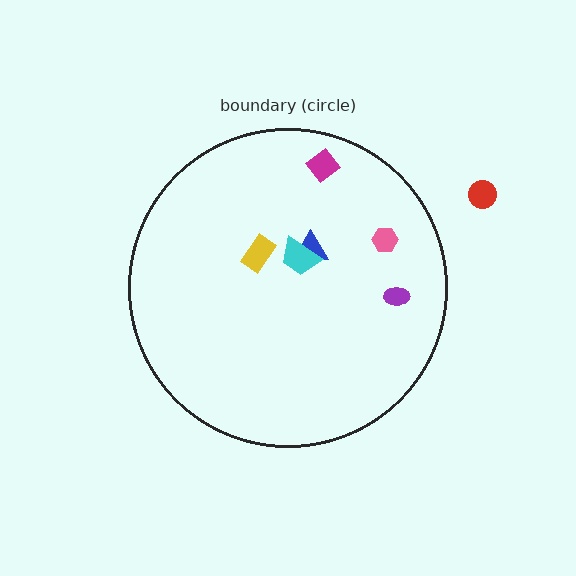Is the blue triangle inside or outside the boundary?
Inside.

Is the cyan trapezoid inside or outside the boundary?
Inside.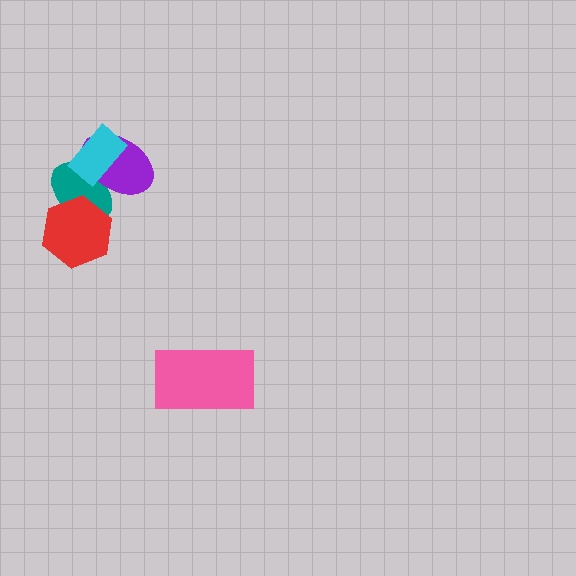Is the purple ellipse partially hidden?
Yes, it is partially covered by another shape.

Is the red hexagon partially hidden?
No, no other shape covers it.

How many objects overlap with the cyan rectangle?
2 objects overlap with the cyan rectangle.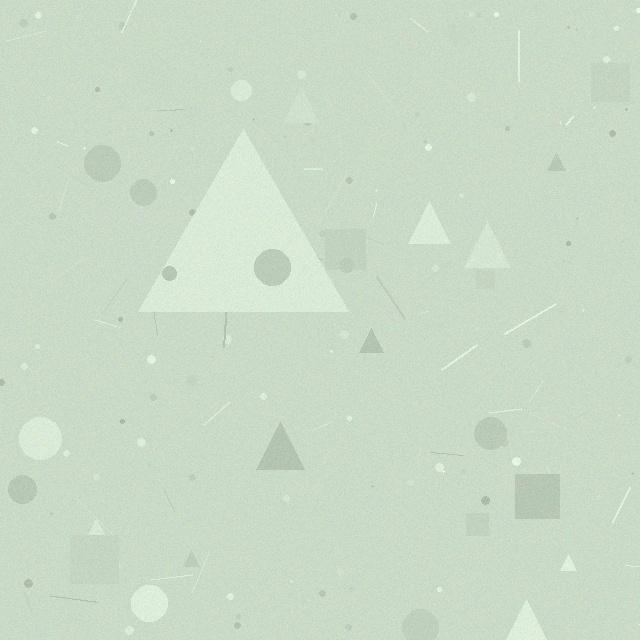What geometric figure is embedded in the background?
A triangle is embedded in the background.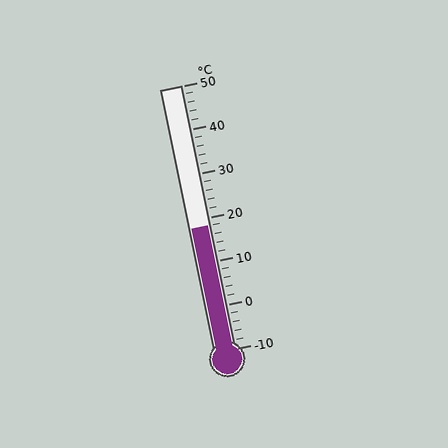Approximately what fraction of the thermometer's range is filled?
The thermometer is filled to approximately 45% of its range.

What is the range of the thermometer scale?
The thermometer scale ranges from -10°C to 50°C.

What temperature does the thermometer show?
The thermometer shows approximately 18°C.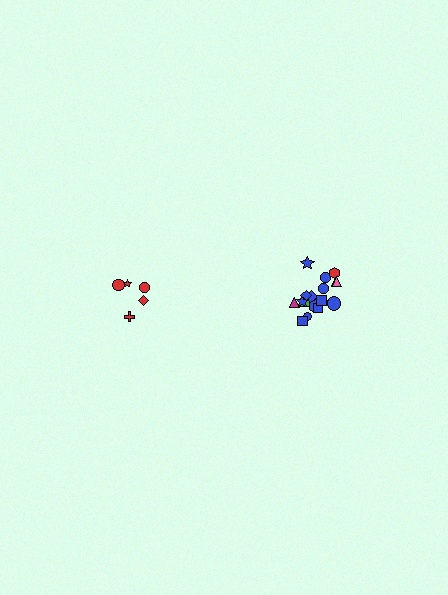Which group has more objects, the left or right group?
The right group.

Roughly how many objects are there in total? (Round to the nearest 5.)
Roughly 25 objects in total.